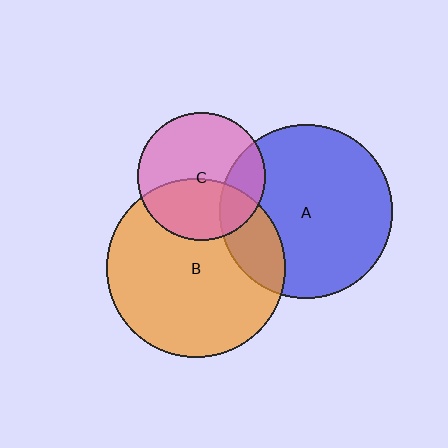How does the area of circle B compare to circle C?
Approximately 1.9 times.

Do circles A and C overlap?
Yes.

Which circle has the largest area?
Circle B (orange).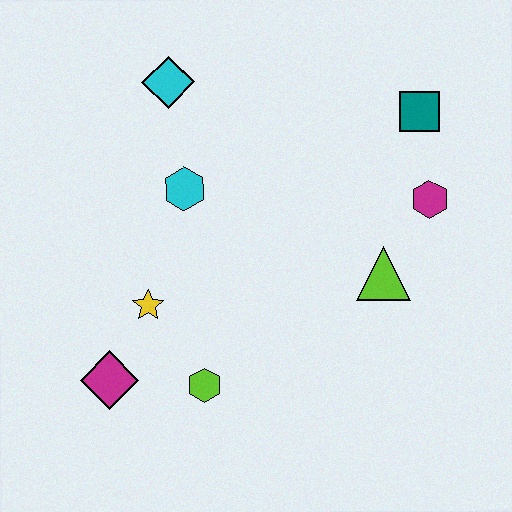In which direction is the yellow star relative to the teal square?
The yellow star is to the left of the teal square.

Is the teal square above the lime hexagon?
Yes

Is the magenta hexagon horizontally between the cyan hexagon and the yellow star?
No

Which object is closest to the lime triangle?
The magenta hexagon is closest to the lime triangle.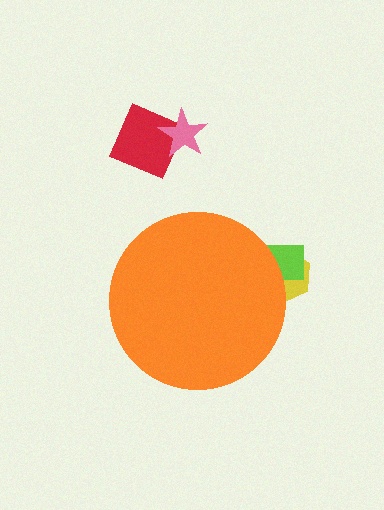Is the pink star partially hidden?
No, the pink star is fully visible.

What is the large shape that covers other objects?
An orange circle.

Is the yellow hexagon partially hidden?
Yes, the yellow hexagon is partially hidden behind the orange circle.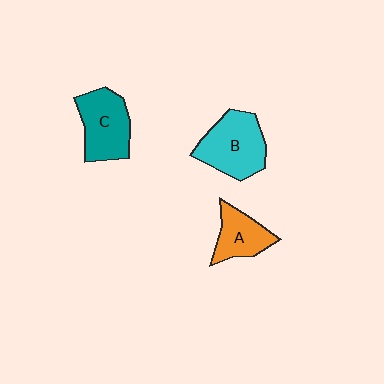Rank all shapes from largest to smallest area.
From largest to smallest: B (cyan), C (teal), A (orange).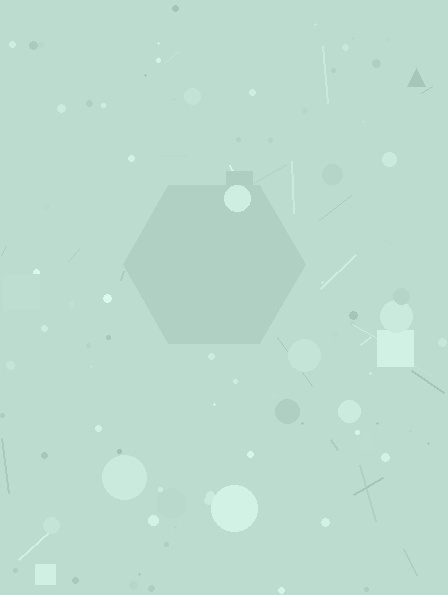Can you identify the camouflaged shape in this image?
The camouflaged shape is a hexagon.